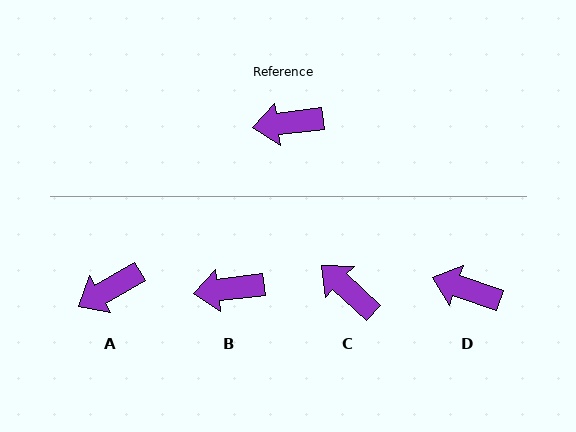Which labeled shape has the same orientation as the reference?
B.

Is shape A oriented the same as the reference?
No, it is off by about 23 degrees.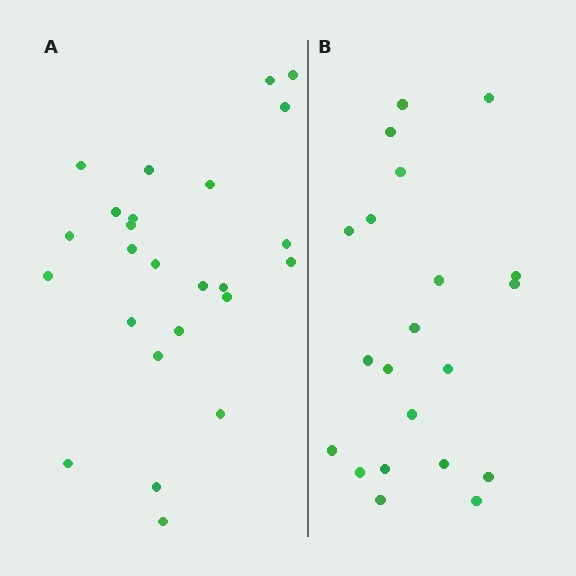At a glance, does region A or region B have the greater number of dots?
Region A (the left region) has more dots.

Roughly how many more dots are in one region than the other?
Region A has about 4 more dots than region B.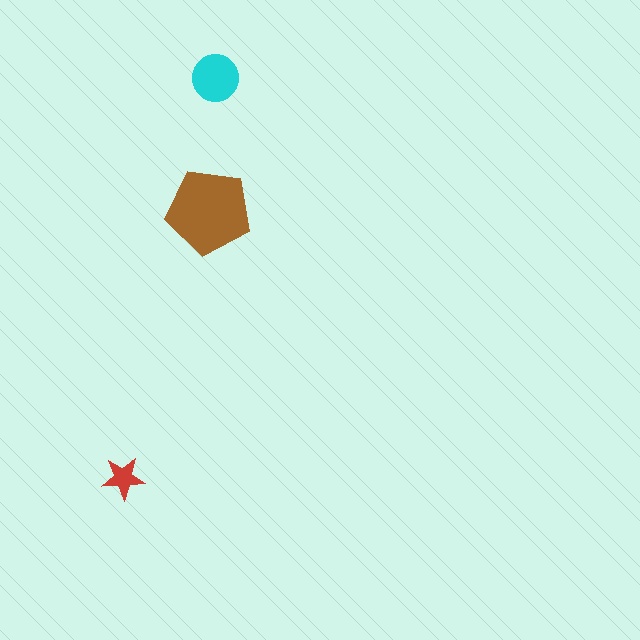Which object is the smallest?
The red star.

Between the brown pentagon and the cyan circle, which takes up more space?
The brown pentagon.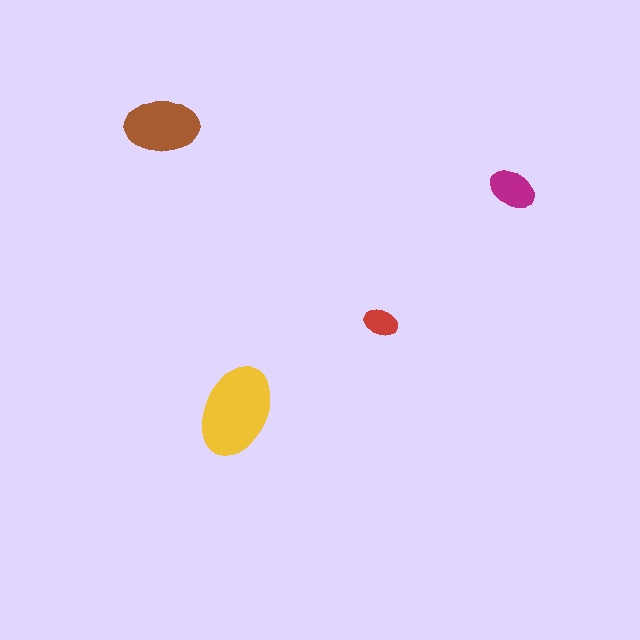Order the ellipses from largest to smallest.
the yellow one, the brown one, the magenta one, the red one.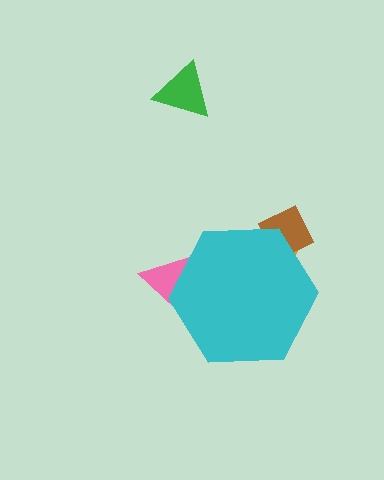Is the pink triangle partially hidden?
Yes, the pink triangle is partially hidden behind the cyan hexagon.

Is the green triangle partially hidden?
No, the green triangle is fully visible.